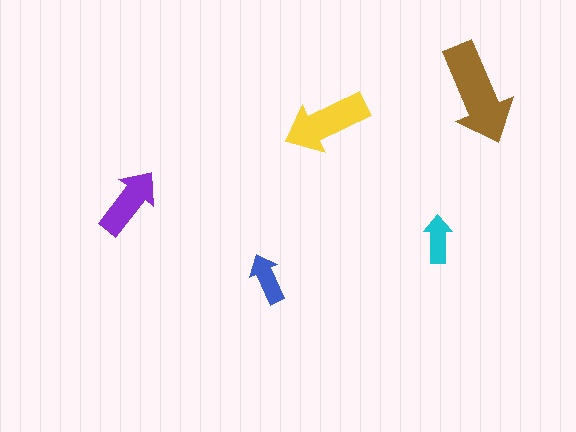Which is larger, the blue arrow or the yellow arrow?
The yellow one.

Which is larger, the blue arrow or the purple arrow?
The purple one.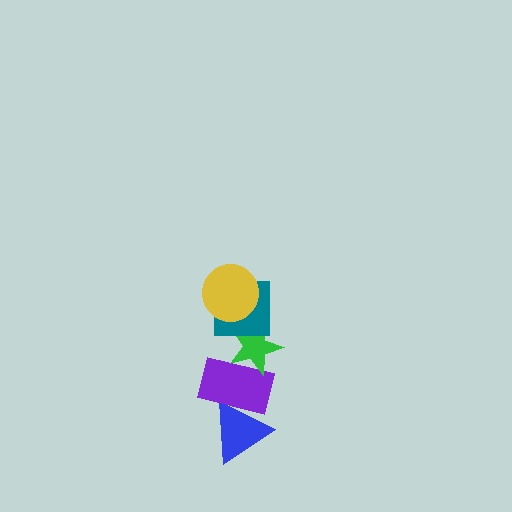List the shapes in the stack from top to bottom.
From top to bottom: the yellow circle, the teal square, the green star, the purple rectangle, the blue triangle.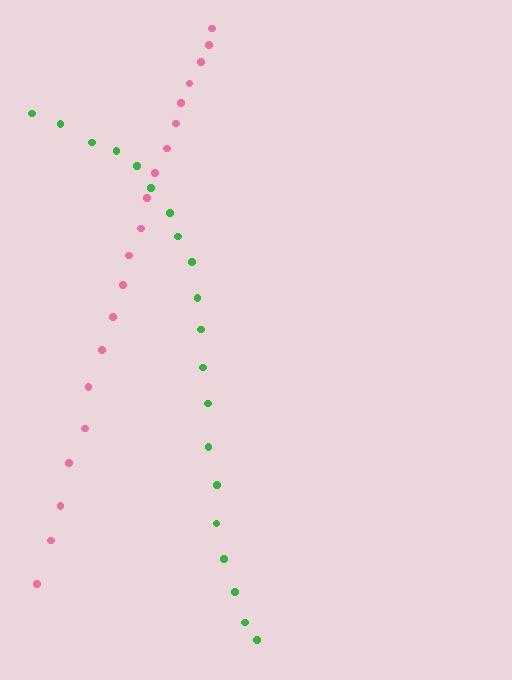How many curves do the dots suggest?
There are 2 distinct paths.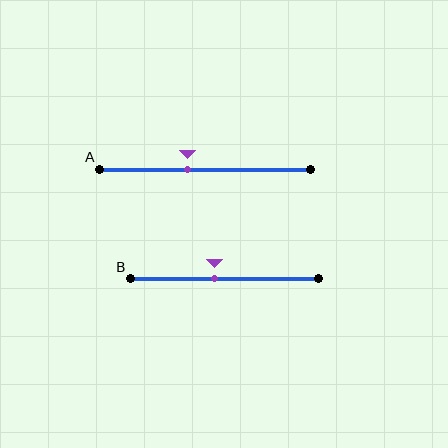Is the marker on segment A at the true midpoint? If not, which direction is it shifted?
No, the marker on segment A is shifted to the left by about 8% of the segment length.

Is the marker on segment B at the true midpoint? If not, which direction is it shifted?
No, the marker on segment B is shifted to the left by about 6% of the segment length.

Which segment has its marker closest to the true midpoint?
Segment B has its marker closest to the true midpoint.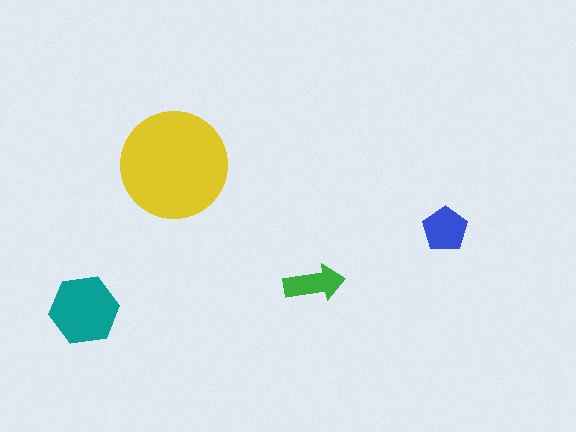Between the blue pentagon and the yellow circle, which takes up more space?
The yellow circle.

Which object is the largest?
The yellow circle.